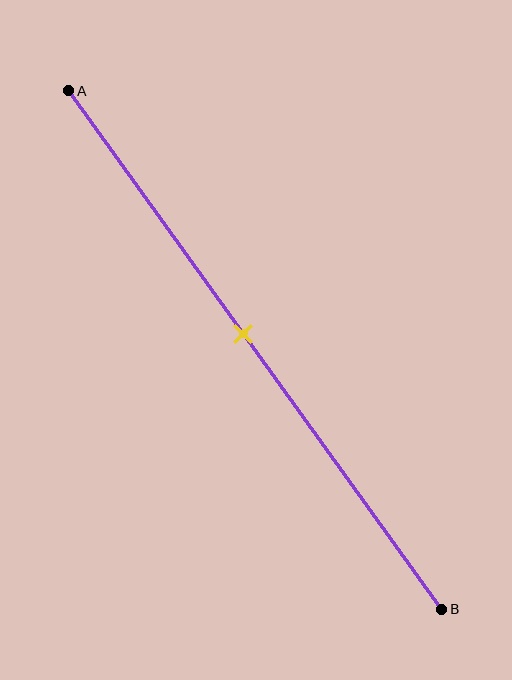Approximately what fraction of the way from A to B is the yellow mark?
The yellow mark is approximately 45% of the way from A to B.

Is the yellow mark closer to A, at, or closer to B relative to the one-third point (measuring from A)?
The yellow mark is closer to point B than the one-third point of segment AB.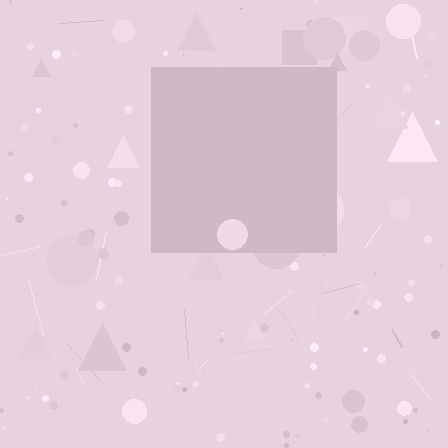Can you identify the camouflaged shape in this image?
The camouflaged shape is a square.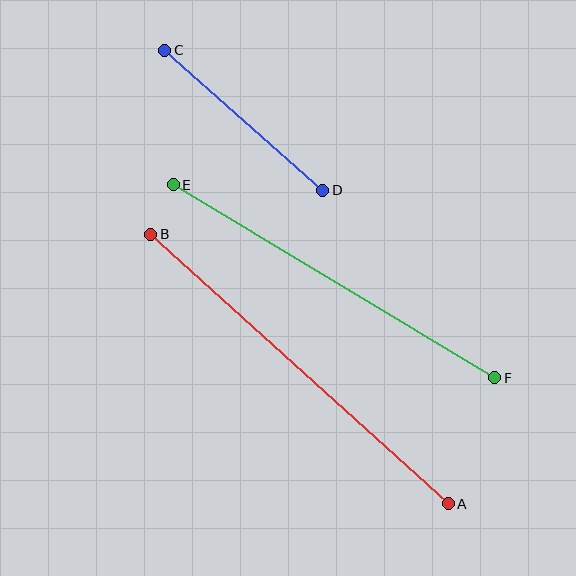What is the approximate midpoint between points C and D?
The midpoint is at approximately (244, 120) pixels.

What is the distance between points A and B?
The distance is approximately 401 pixels.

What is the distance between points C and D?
The distance is approximately 211 pixels.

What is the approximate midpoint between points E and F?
The midpoint is at approximately (334, 281) pixels.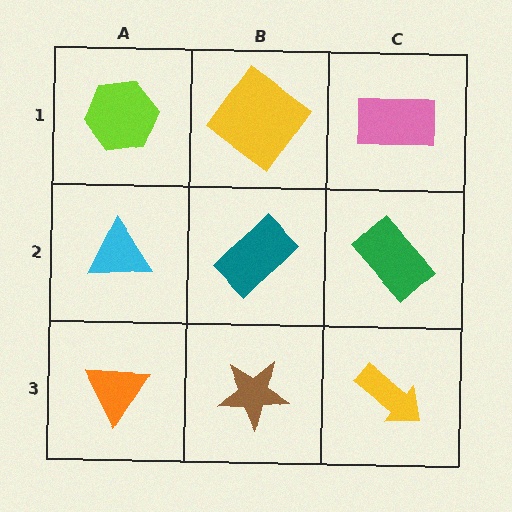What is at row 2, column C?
A green rectangle.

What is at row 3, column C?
A yellow arrow.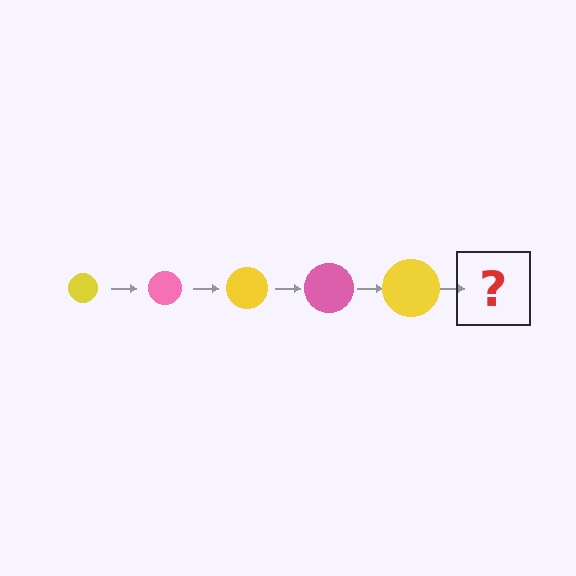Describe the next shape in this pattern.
It should be a pink circle, larger than the previous one.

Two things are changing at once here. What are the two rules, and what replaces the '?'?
The two rules are that the circle grows larger each step and the color cycles through yellow and pink. The '?' should be a pink circle, larger than the previous one.